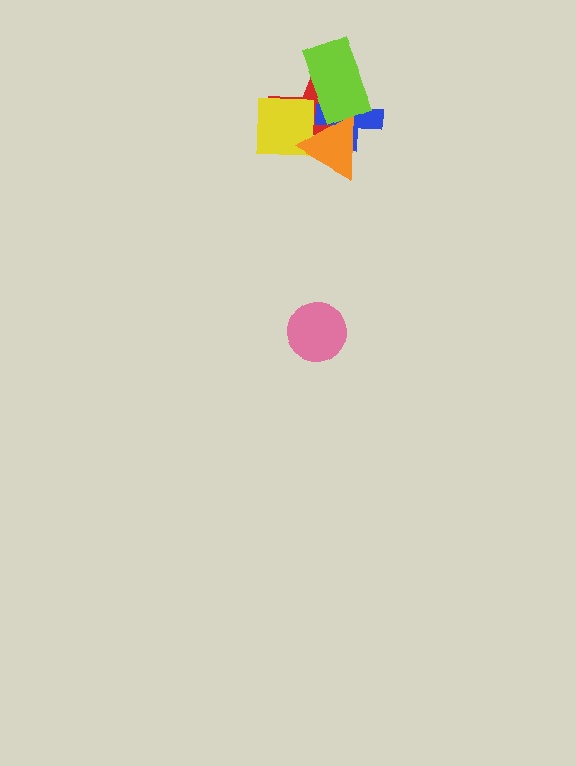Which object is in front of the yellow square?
The orange triangle is in front of the yellow square.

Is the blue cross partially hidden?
Yes, it is partially covered by another shape.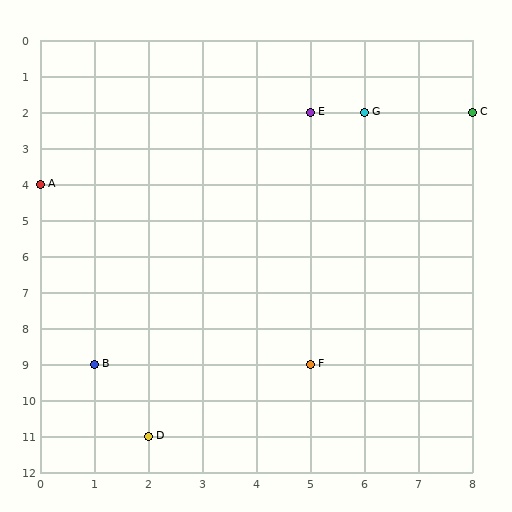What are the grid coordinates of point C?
Point C is at grid coordinates (8, 2).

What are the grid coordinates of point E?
Point E is at grid coordinates (5, 2).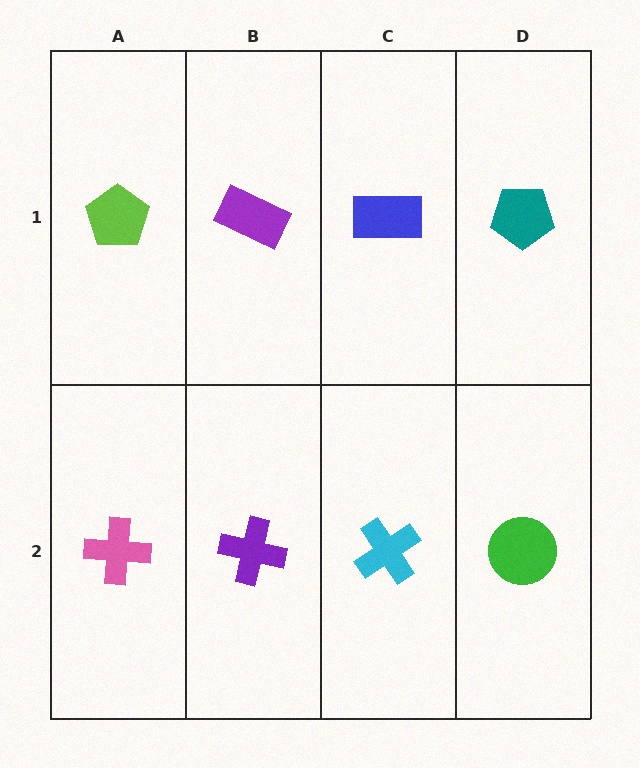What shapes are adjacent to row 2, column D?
A teal pentagon (row 1, column D), a cyan cross (row 2, column C).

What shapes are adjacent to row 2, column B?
A purple rectangle (row 1, column B), a pink cross (row 2, column A), a cyan cross (row 2, column C).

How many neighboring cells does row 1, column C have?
3.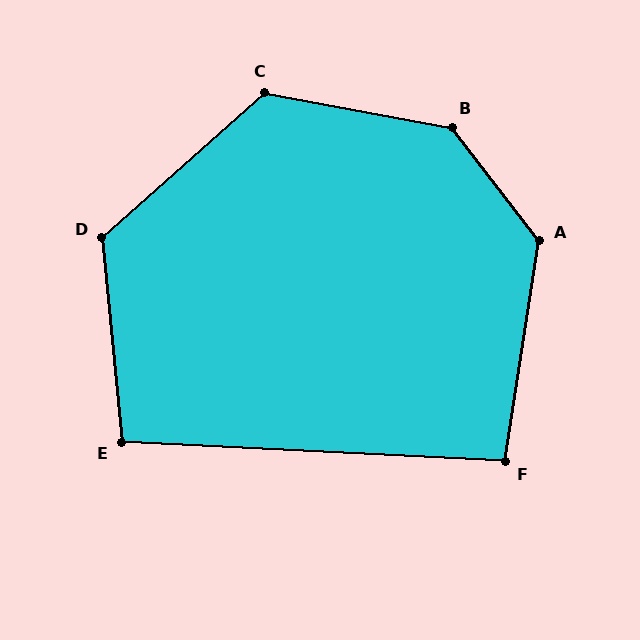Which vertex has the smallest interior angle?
F, at approximately 96 degrees.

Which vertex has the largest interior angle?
B, at approximately 138 degrees.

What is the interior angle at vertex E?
Approximately 98 degrees (obtuse).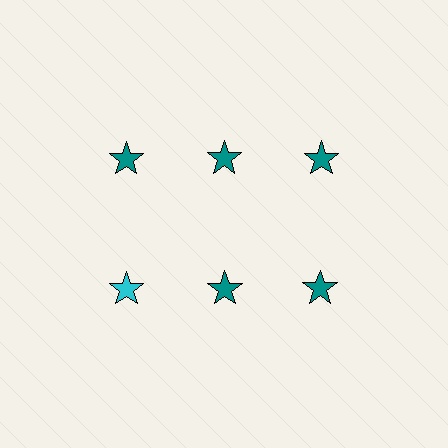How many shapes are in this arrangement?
There are 6 shapes arranged in a grid pattern.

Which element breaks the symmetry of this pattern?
The cyan star in the second row, leftmost column breaks the symmetry. All other shapes are teal stars.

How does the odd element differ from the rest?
It has a different color: cyan instead of teal.